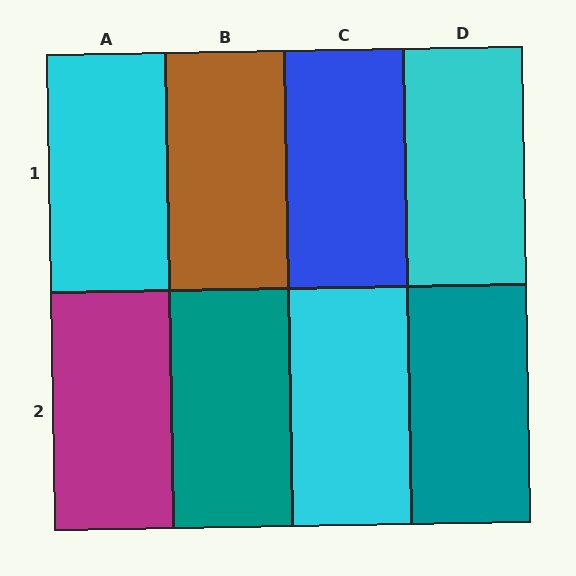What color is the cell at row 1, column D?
Cyan.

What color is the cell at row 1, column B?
Brown.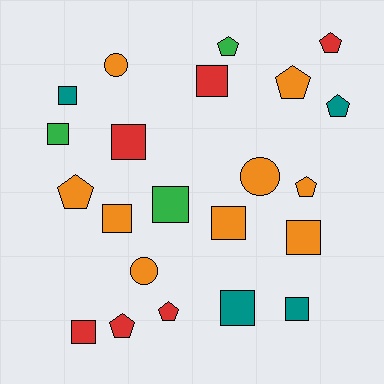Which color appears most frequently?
Orange, with 9 objects.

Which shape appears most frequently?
Square, with 11 objects.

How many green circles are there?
There are no green circles.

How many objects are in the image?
There are 22 objects.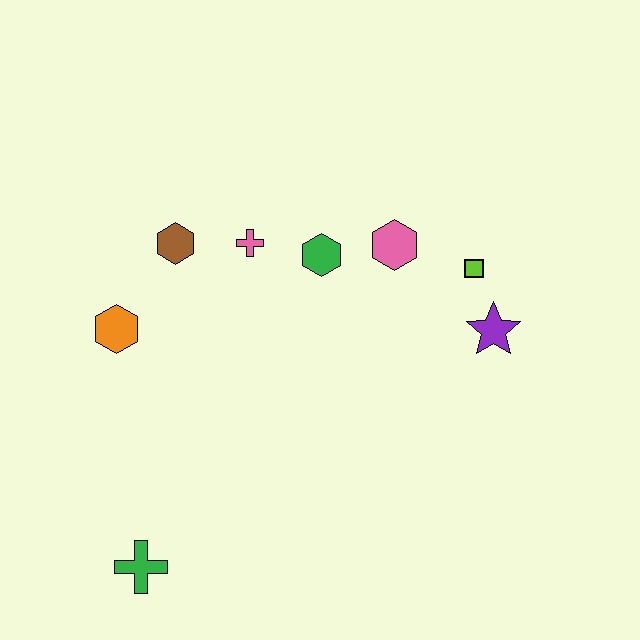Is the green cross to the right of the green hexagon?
No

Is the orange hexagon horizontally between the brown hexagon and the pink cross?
No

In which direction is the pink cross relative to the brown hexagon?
The pink cross is to the right of the brown hexagon.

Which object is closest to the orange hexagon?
The brown hexagon is closest to the orange hexagon.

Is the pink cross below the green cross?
No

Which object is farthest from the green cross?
The lime square is farthest from the green cross.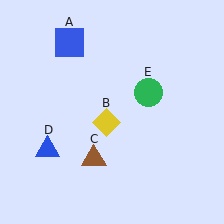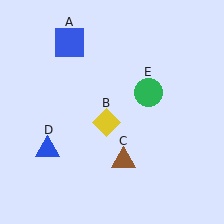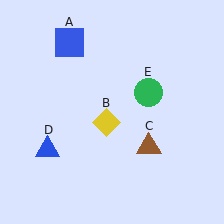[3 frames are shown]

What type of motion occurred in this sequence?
The brown triangle (object C) rotated counterclockwise around the center of the scene.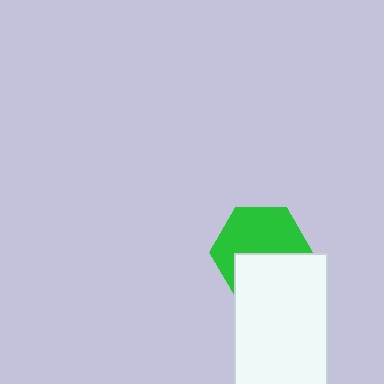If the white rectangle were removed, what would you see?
You would see the complete green hexagon.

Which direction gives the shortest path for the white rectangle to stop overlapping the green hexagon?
Moving down gives the shortest separation.